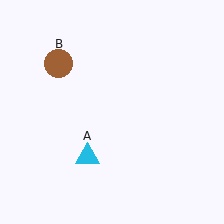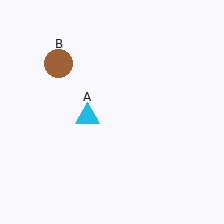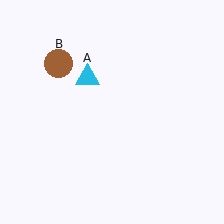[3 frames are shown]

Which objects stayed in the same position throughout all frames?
Brown circle (object B) remained stationary.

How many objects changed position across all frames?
1 object changed position: cyan triangle (object A).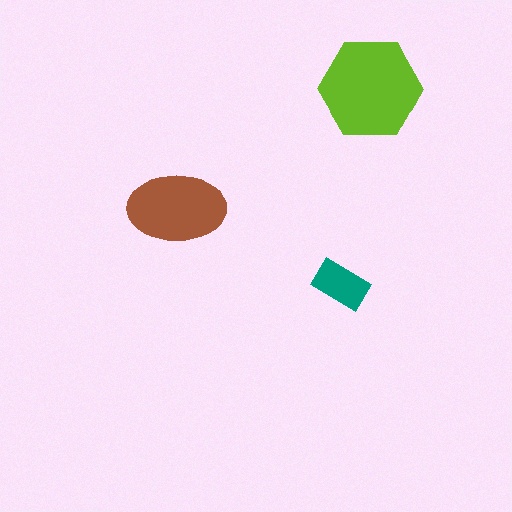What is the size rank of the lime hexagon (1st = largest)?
1st.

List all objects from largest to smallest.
The lime hexagon, the brown ellipse, the teal rectangle.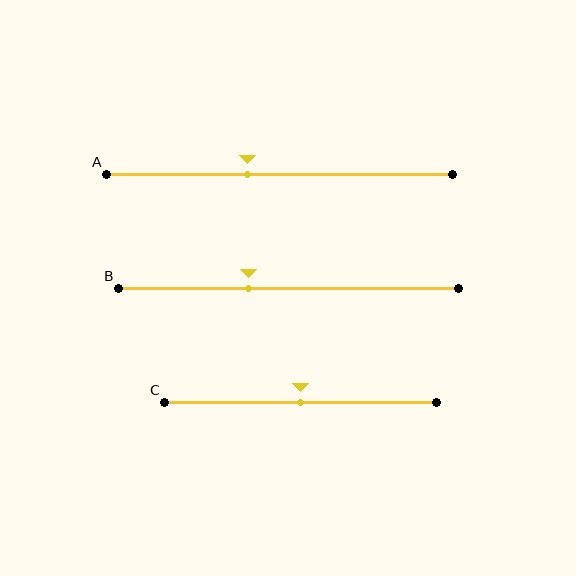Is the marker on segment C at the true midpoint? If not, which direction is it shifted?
Yes, the marker on segment C is at the true midpoint.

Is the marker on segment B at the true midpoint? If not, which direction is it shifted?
No, the marker on segment B is shifted to the left by about 12% of the segment length.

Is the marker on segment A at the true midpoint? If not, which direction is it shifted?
No, the marker on segment A is shifted to the left by about 9% of the segment length.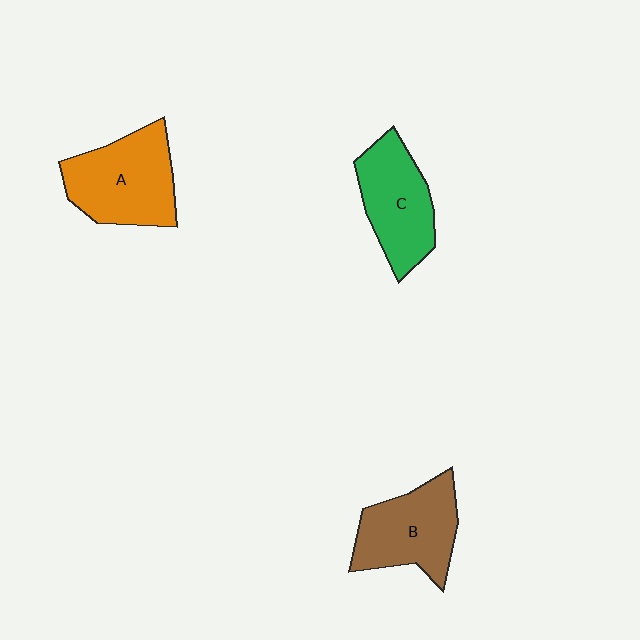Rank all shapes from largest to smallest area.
From largest to smallest: A (orange), B (brown), C (green).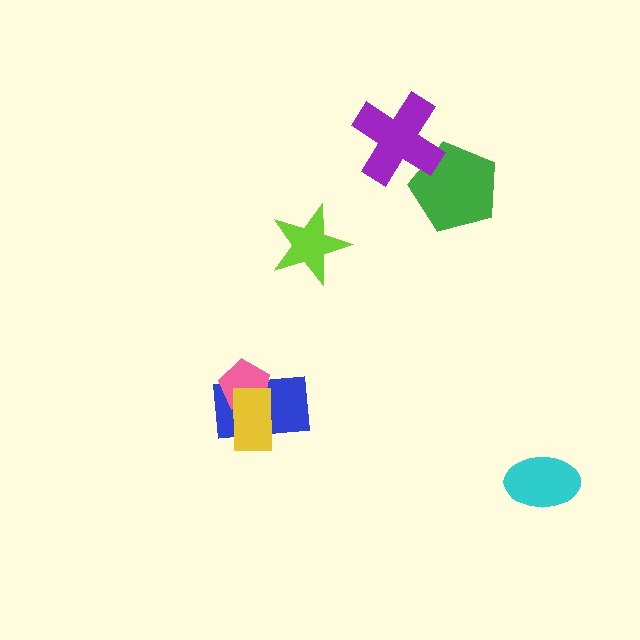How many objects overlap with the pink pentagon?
2 objects overlap with the pink pentagon.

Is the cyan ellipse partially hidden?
No, no other shape covers it.